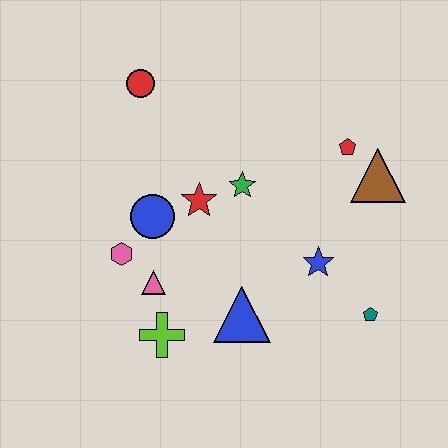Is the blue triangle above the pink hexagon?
No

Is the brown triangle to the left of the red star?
No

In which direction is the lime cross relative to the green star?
The lime cross is below the green star.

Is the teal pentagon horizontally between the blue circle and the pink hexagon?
No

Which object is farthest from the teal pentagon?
The red circle is farthest from the teal pentagon.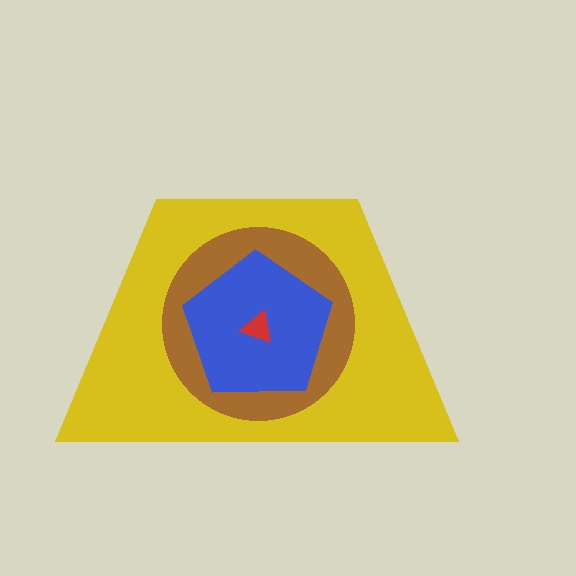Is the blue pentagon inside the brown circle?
Yes.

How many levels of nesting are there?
4.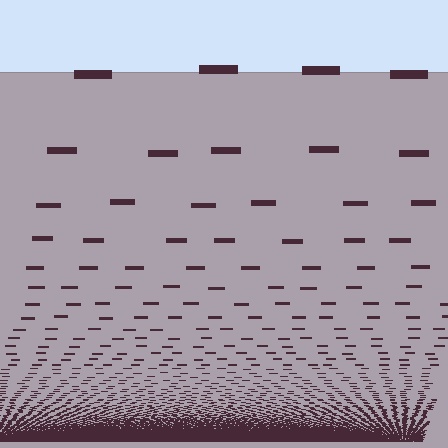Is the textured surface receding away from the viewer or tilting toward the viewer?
The surface appears to tilt toward the viewer. Texture elements get larger and sparser toward the top.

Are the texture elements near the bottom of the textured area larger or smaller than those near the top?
Smaller. The gradient is inverted — elements near the bottom are smaller and denser.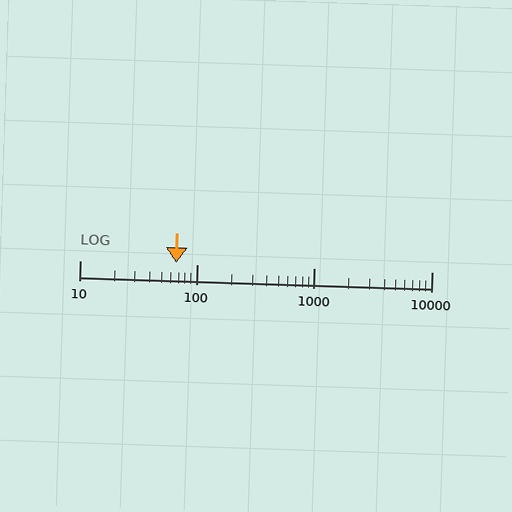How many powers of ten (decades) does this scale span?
The scale spans 3 decades, from 10 to 10000.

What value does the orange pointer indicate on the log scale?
The pointer indicates approximately 67.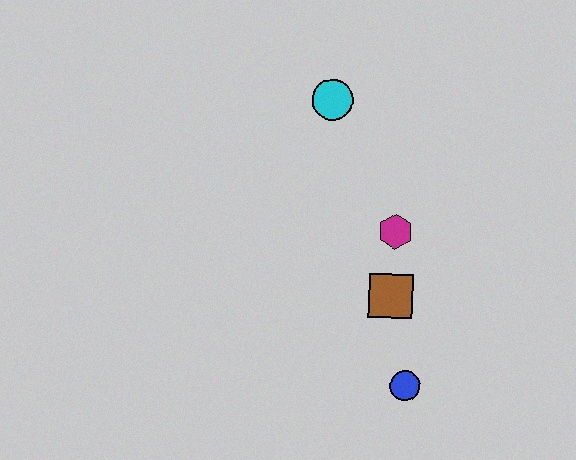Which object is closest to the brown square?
The magenta hexagon is closest to the brown square.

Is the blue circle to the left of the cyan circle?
No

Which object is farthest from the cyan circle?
The blue circle is farthest from the cyan circle.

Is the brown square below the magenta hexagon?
Yes